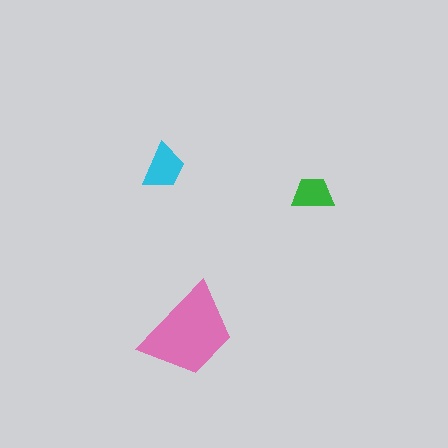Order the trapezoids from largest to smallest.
the pink one, the cyan one, the green one.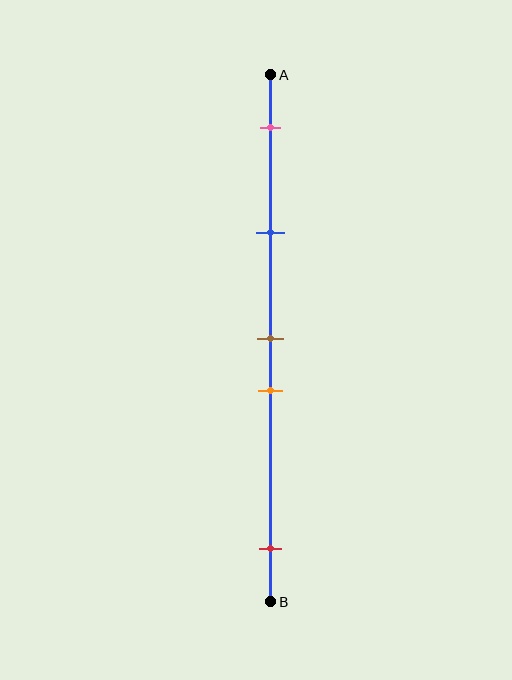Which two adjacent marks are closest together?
The brown and orange marks are the closest adjacent pair.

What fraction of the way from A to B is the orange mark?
The orange mark is approximately 60% (0.6) of the way from A to B.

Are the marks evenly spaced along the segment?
No, the marks are not evenly spaced.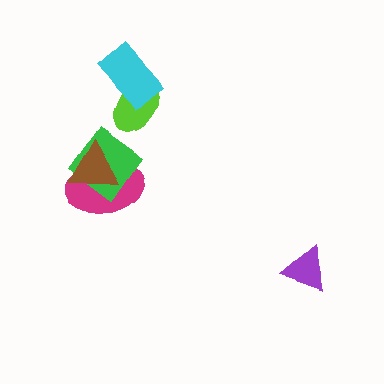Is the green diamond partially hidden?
Yes, it is partially covered by another shape.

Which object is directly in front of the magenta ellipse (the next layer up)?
The green diamond is directly in front of the magenta ellipse.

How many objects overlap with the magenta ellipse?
2 objects overlap with the magenta ellipse.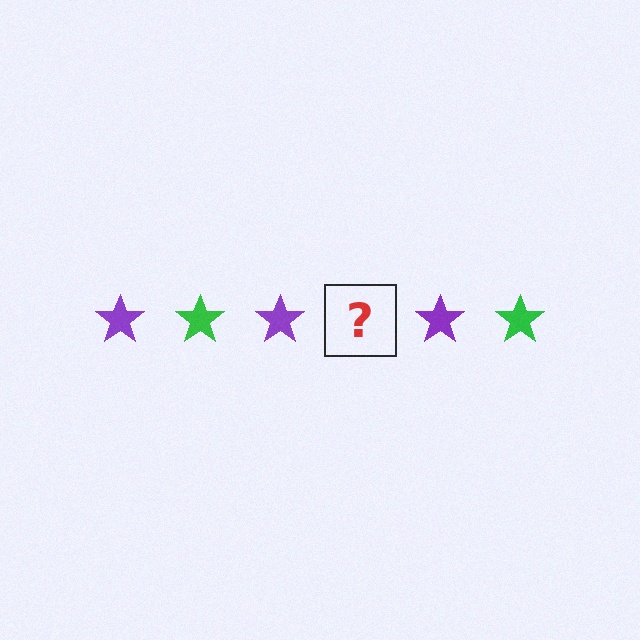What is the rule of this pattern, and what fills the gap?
The rule is that the pattern cycles through purple, green stars. The gap should be filled with a green star.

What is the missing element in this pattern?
The missing element is a green star.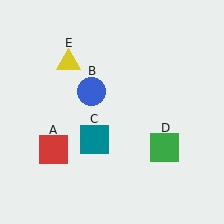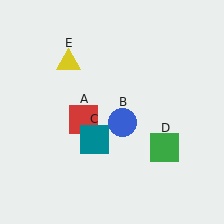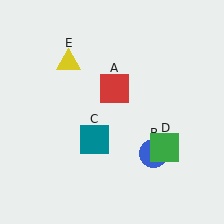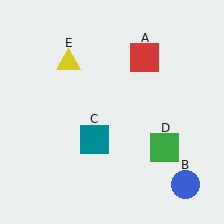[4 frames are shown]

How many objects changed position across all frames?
2 objects changed position: red square (object A), blue circle (object B).